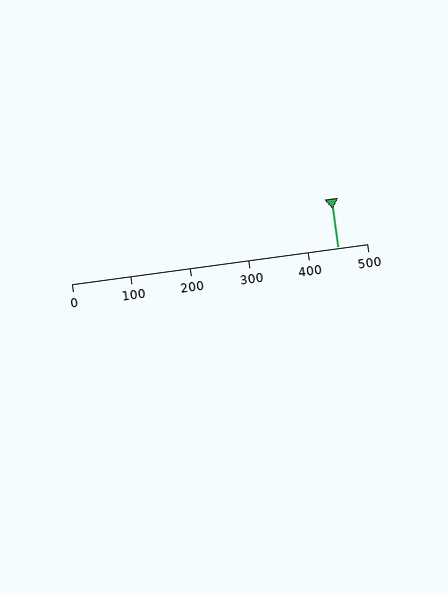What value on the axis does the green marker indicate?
The marker indicates approximately 450.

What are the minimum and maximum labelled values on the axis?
The axis runs from 0 to 500.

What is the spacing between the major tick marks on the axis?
The major ticks are spaced 100 apart.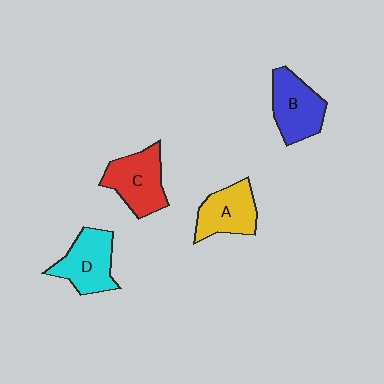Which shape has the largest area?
Shape C (red).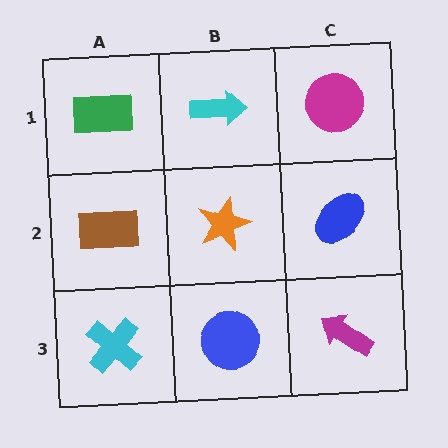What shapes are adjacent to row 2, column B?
A cyan arrow (row 1, column B), a blue circle (row 3, column B), a brown rectangle (row 2, column A), a blue ellipse (row 2, column C).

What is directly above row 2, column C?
A magenta circle.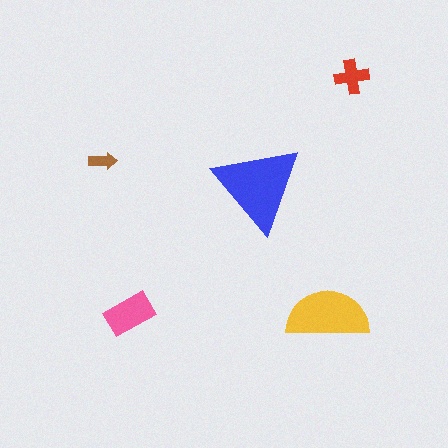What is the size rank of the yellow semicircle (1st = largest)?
2nd.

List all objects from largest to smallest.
The blue triangle, the yellow semicircle, the pink rectangle, the red cross, the brown arrow.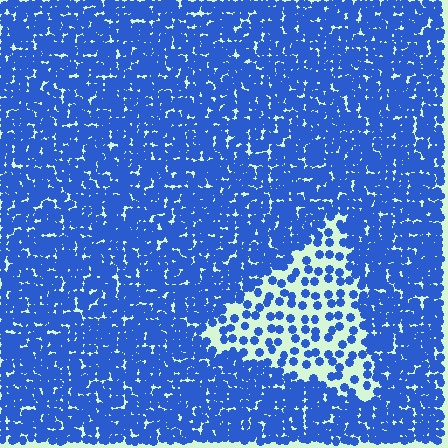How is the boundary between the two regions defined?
The boundary is defined by a change in element density (approximately 3.0x ratio). All elements are the same color, size, and shape.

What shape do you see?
I see a triangle.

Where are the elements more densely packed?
The elements are more densely packed outside the triangle boundary.